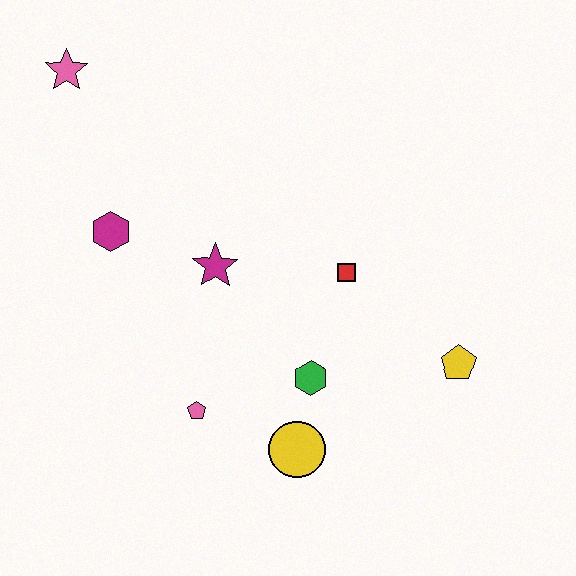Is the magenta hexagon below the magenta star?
No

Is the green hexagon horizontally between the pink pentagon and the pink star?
No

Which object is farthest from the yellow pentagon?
The pink star is farthest from the yellow pentagon.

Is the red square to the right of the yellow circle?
Yes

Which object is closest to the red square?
The green hexagon is closest to the red square.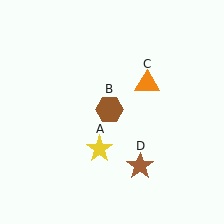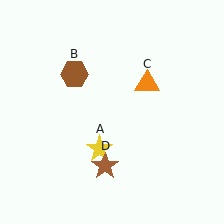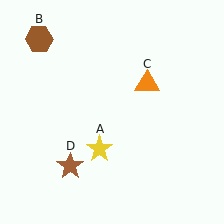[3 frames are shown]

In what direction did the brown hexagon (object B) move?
The brown hexagon (object B) moved up and to the left.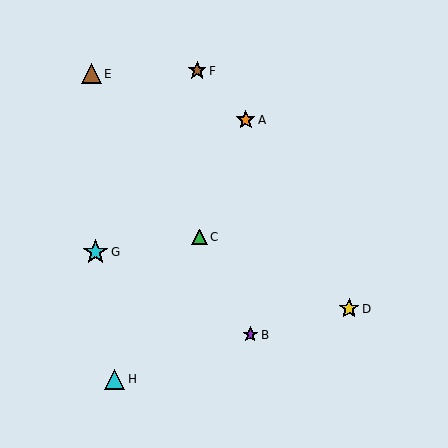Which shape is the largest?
The cyan star (labeled G) is the largest.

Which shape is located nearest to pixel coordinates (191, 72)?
The brown star (labeled F) at (197, 71) is nearest to that location.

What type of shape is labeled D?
Shape D is a yellow star.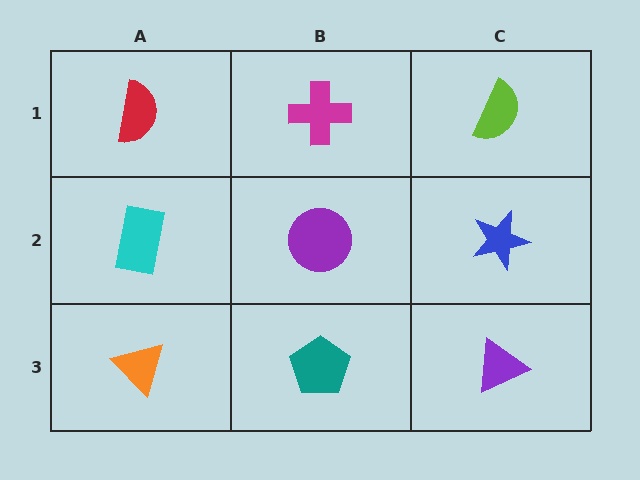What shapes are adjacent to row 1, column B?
A purple circle (row 2, column B), a red semicircle (row 1, column A), a lime semicircle (row 1, column C).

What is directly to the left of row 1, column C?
A magenta cross.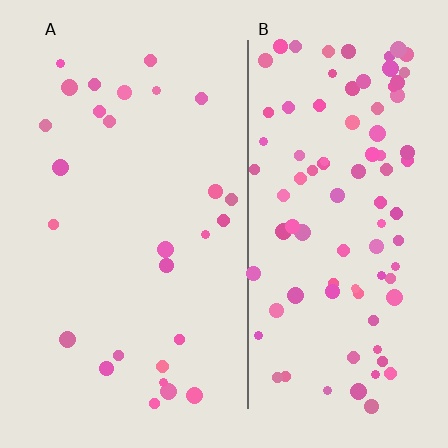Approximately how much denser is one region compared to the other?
Approximately 3.3× — region B over region A.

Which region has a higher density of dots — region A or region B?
B (the right).